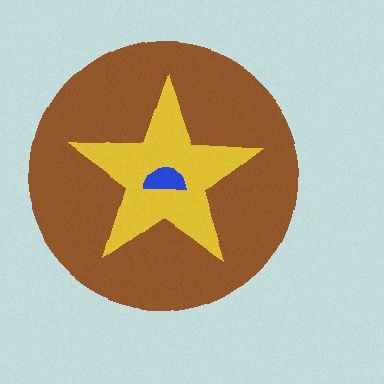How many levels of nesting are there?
3.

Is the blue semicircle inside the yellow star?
Yes.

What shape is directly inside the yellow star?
The blue semicircle.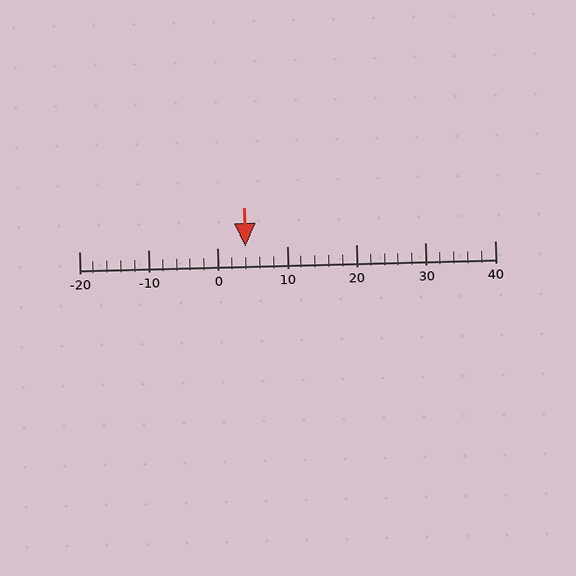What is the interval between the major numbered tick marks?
The major tick marks are spaced 10 units apart.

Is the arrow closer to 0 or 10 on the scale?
The arrow is closer to 0.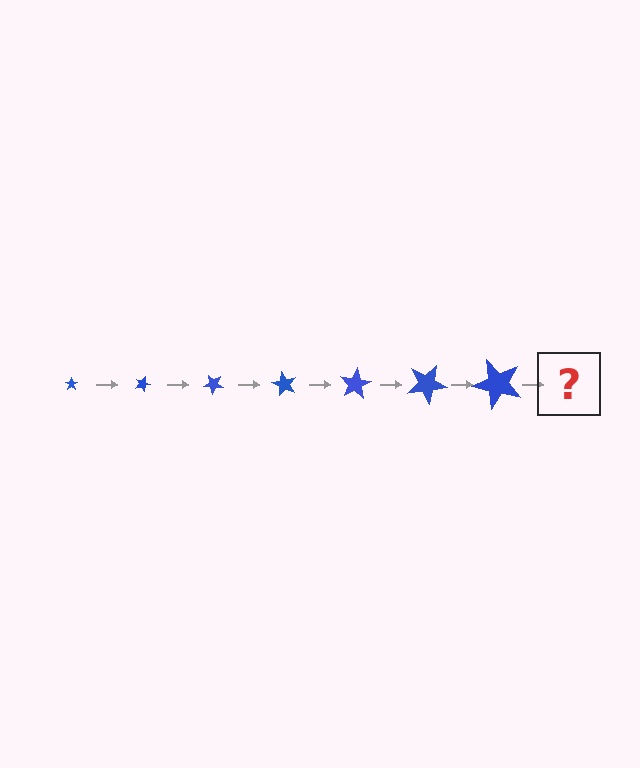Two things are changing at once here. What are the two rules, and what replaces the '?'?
The two rules are that the star grows larger each step and it rotates 20 degrees each step. The '?' should be a star, larger than the previous one and rotated 140 degrees from the start.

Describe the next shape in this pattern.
It should be a star, larger than the previous one and rotated 140 degrees from the start.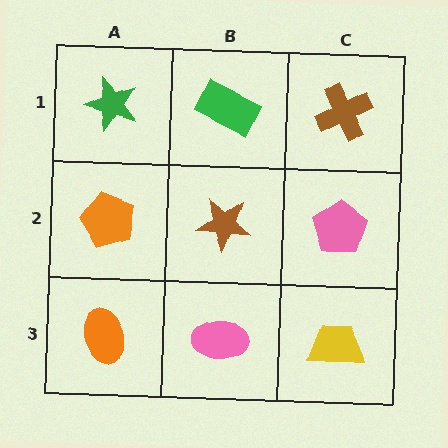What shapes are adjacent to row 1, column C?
A pink pentagon (row 2, column C), a green rectangle (row 1, column B).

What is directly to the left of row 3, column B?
An orange ellipse.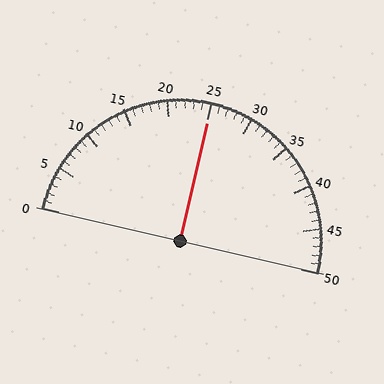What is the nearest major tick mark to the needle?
The nearest major tick mark is 25.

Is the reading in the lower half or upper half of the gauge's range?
The reading is in the upper half of the range (0 to 50).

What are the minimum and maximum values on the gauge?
The gauge ranges from 0 to 50.